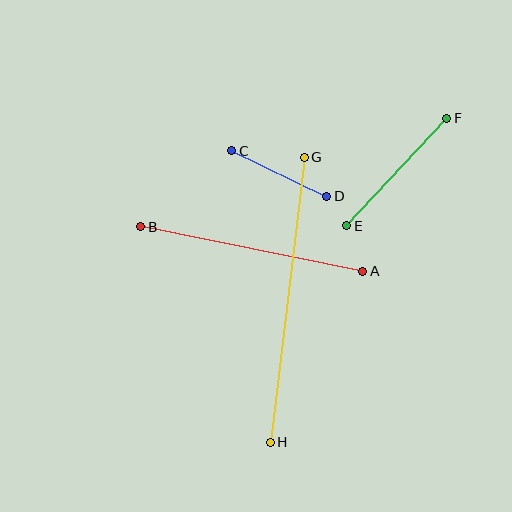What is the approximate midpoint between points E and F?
The midpoint is at approximately (397, 172) pixels.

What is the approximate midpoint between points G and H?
The midpoint is at approximately (287, 300) pixels.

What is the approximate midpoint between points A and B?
The midpoint is at approximately (252, 249) pixels.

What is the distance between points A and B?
The distance is approximately 227 pixels.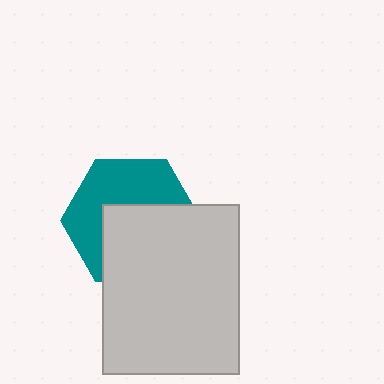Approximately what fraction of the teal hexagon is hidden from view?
Roughly 51% of the teal hexagon is hidden behind the light gray rectangle.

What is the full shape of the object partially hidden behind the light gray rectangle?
The partially hidden object is a teal hexagon.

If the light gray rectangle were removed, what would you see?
You would see the complete teal hexagon.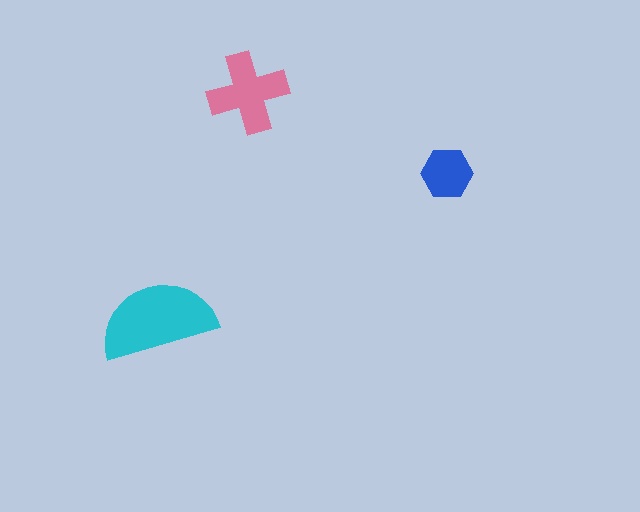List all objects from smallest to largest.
The blue hexagon, the pink cross, the cyan semicircle.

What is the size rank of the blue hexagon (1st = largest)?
3rd.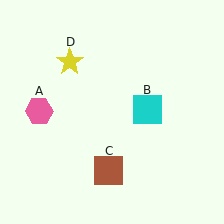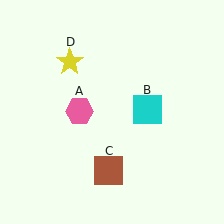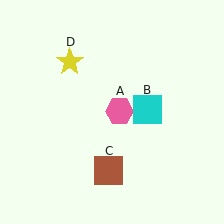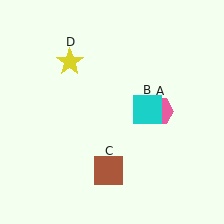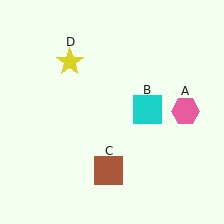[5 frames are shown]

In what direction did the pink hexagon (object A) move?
The pink hexagon (object A) moved right.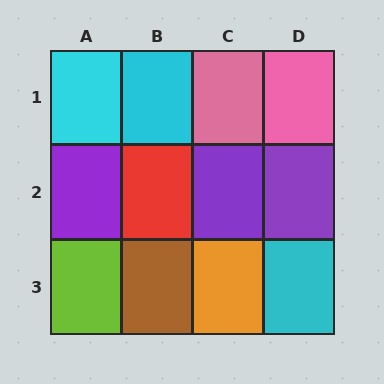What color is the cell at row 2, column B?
Red.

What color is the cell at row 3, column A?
Lime.